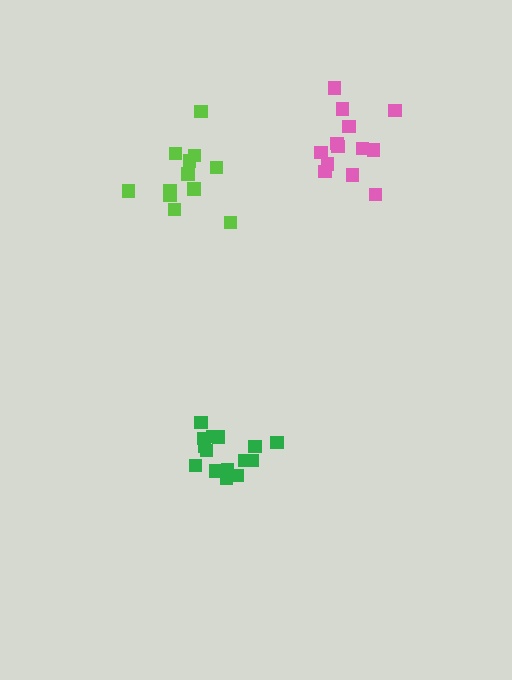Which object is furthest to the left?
The lime cluster is leftmost.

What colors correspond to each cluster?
The clusters are colored: green, pink, lime.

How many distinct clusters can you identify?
There are 3 distinct clusters.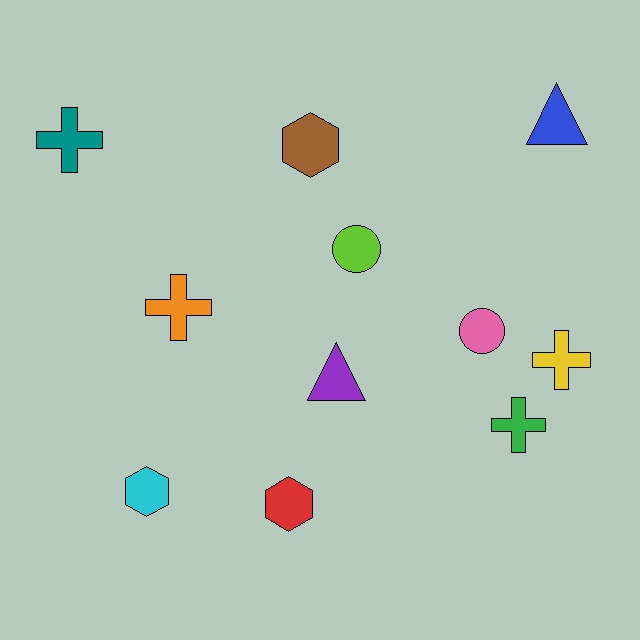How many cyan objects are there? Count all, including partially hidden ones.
There is 1 cyan object.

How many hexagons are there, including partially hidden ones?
There are 3 hexagons.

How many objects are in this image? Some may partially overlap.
There are 11 objects.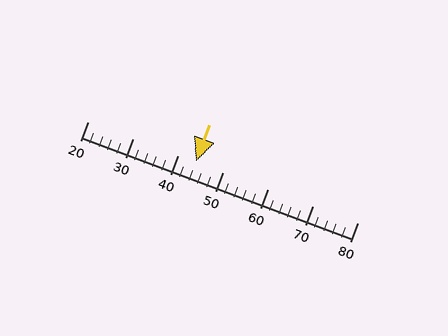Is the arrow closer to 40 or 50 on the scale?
The arrow is closer to 40.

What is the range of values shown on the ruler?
The ruler shows values from 20 to 80.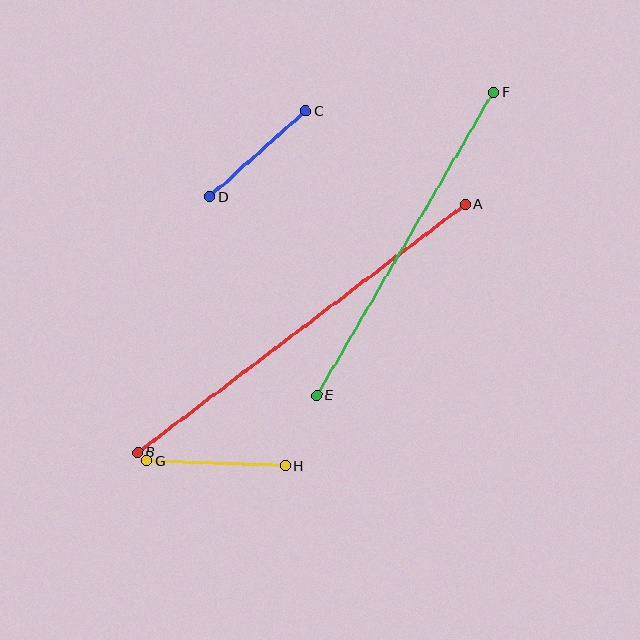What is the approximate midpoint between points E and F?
The midpoint is at approximately (405, 244) pixels.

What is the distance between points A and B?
The distance is approximately 411 pixels.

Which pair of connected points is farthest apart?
Points A and B are farthest apart.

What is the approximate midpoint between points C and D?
The midpoint is at approximately (258, 154) pixels.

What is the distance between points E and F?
The distance is approximately 351 pixels.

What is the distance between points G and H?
The distance is approximately 138 pixels.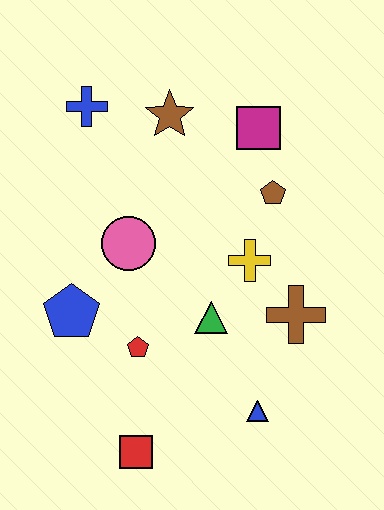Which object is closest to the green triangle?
The yellow cross is closest to the green triangle.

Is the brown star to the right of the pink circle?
Yes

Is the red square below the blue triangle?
Yes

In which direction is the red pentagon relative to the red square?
The red pentagon is above the red square.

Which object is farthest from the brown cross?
The blue cross is farthest from the brown cross.